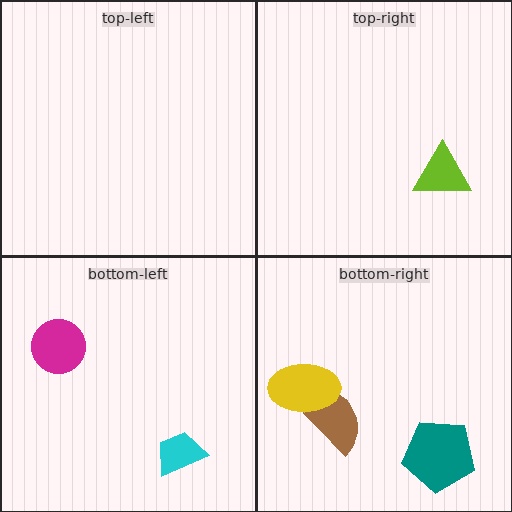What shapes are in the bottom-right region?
The brown semicircle, the yellow ellipse, the teal pentagon.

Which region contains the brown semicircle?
The bottom-right region.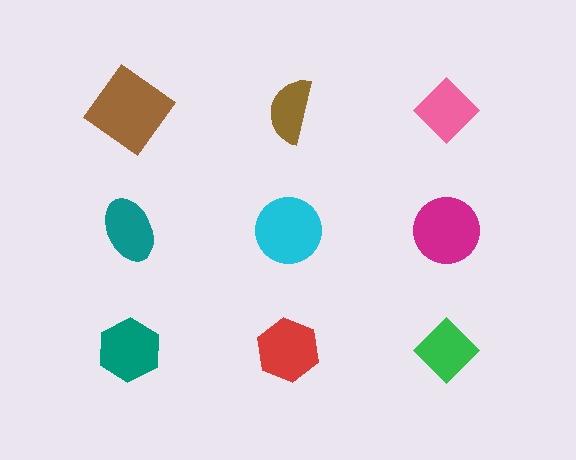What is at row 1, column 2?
A brown semicircle.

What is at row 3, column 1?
A teal hexagon.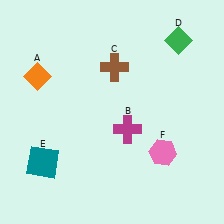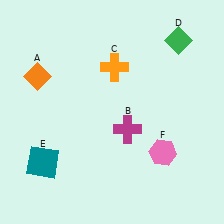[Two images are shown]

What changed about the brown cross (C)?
In Image 1, C is brown. In Image 2, it changed to orange.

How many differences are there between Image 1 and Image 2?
There is 1 difference between the two images.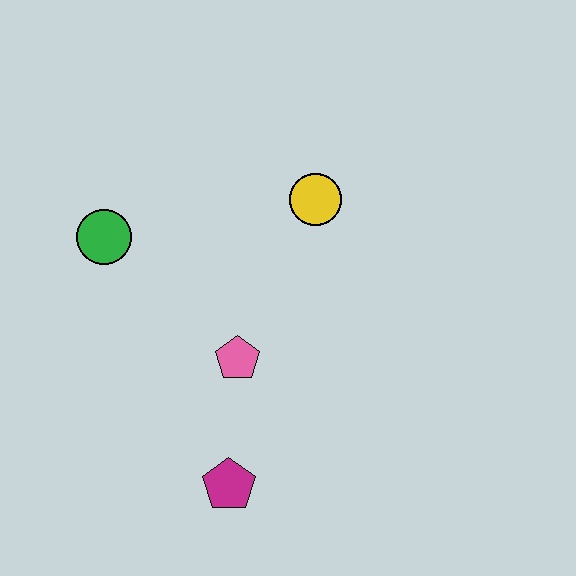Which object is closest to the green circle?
The pink pentagon is closest to the green circle.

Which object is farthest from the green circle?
The magenta pentagon is farthest from the green circle.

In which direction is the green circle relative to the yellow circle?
The green circle is to the left of the yellow circle.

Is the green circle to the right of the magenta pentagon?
No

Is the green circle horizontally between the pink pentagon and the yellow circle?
No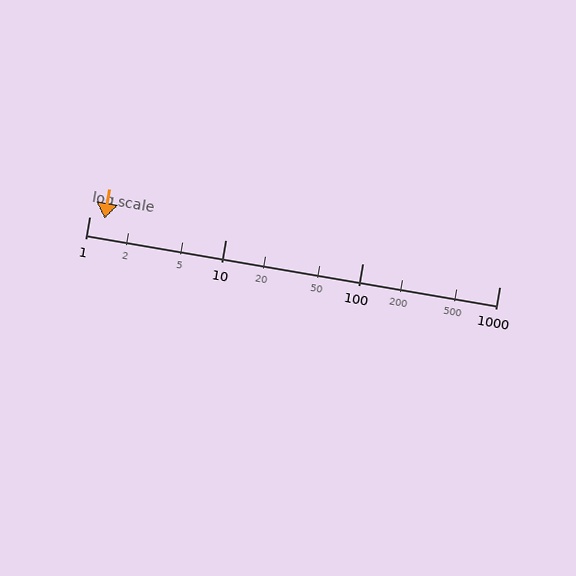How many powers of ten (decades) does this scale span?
The scale spans 3 decades, from 1 to 1000.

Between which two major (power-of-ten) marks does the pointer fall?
The pointer is between 1 and 10.